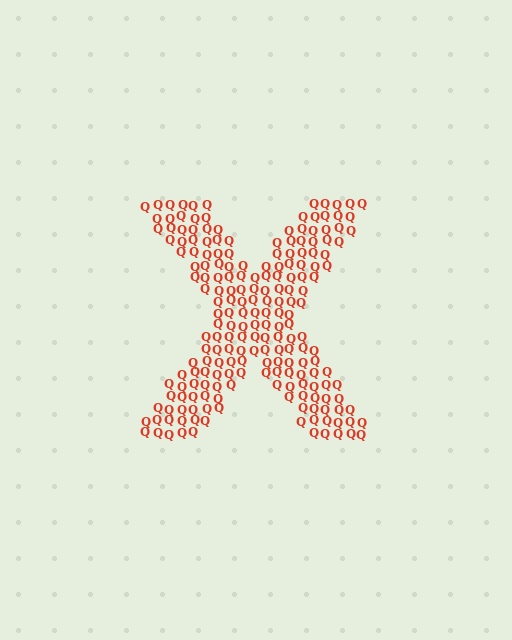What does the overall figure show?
The overall figure shows the letter X.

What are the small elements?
The small elements are letter Q's.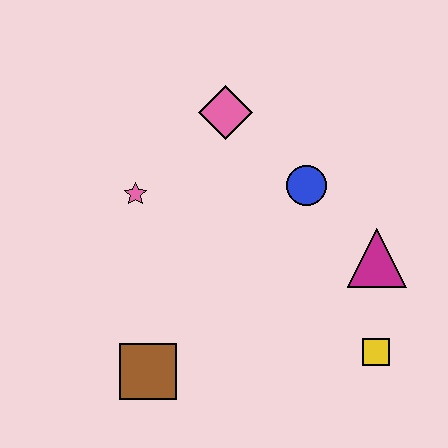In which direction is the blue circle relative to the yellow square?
The blue circle is above the yellow square.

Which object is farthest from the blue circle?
The brown square is farthest from the blue circle.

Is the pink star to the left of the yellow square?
Yes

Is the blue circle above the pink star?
Yes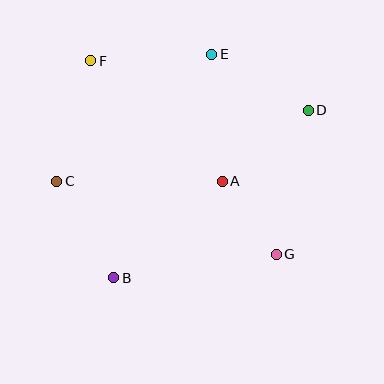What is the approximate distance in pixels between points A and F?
The distance between A and F is approximately 178 pixels.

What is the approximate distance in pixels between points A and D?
The distance between A and D is approximately 112 pixels.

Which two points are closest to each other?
Points A and G are closest to each other.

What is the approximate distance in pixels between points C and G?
The distance between C and G is approximately 231 pixels.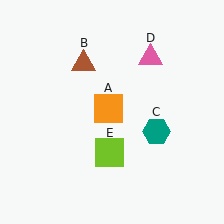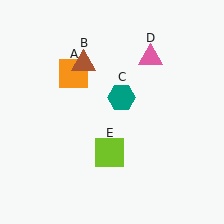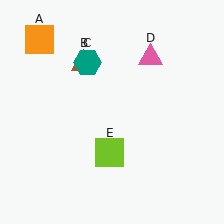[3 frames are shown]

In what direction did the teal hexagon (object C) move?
The teal hexagon (object C) moved up and to the left.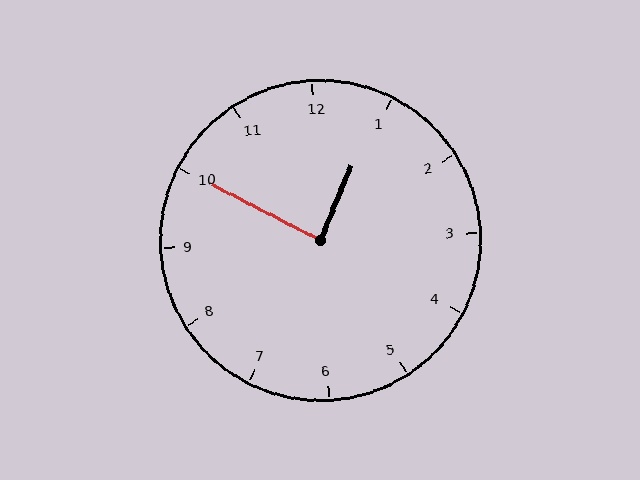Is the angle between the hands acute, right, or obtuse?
It is right.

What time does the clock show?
12:50.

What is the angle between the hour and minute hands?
Approximately 85 degrees.